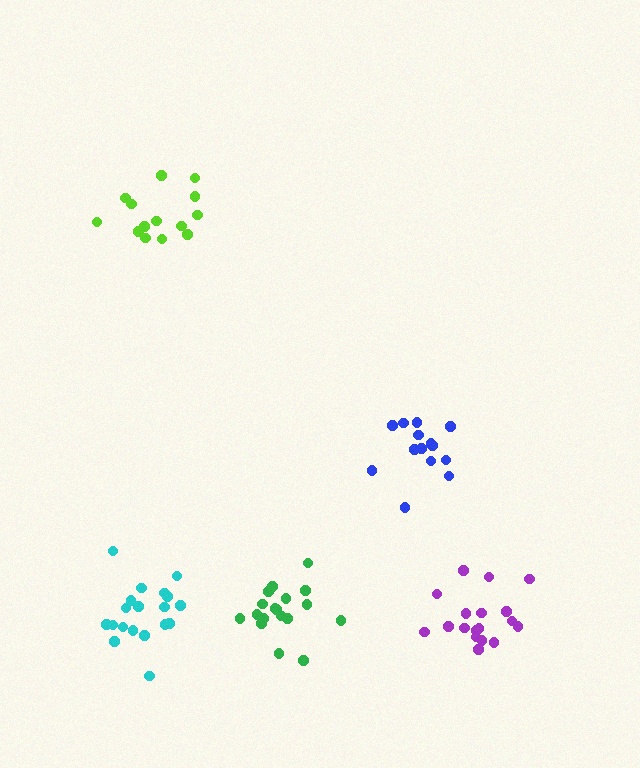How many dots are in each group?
Group 1: 14 dots, Group 2: 19 dots, Group 3: 18 dots, Group 4: 14 dots, Group 5: 18 dots (83 total).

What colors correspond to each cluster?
The clusters are colored: blue, cyan, green, lime, purple.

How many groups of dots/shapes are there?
There are 5 groups.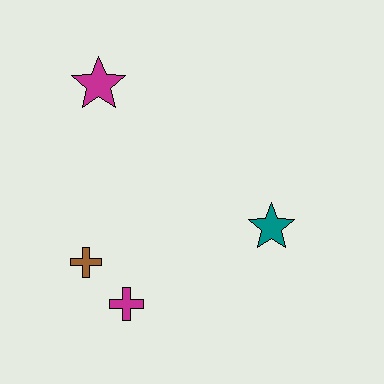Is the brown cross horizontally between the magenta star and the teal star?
No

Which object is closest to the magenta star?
The brown cross is closest to the magenta star.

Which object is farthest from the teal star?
The magenta star is farthest from the teal star.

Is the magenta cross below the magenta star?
Yes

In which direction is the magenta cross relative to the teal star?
The magenta cross is to the left of the teal star.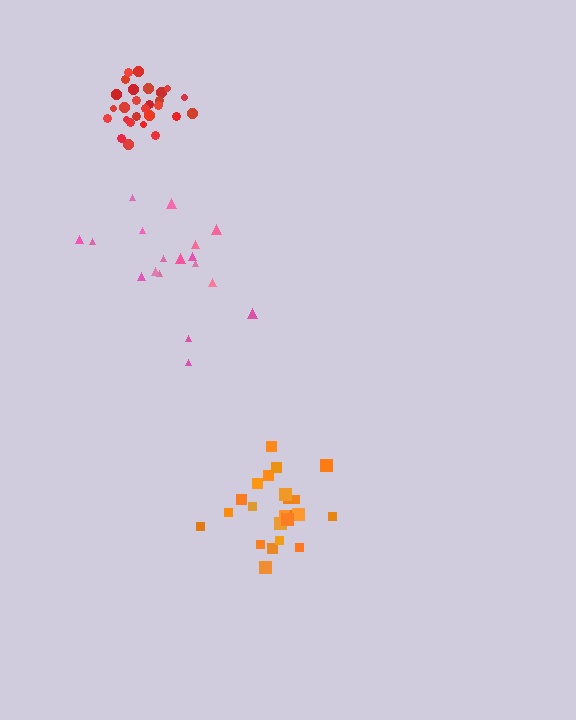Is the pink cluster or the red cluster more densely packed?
Red.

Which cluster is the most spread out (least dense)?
Pink.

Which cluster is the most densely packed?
Red.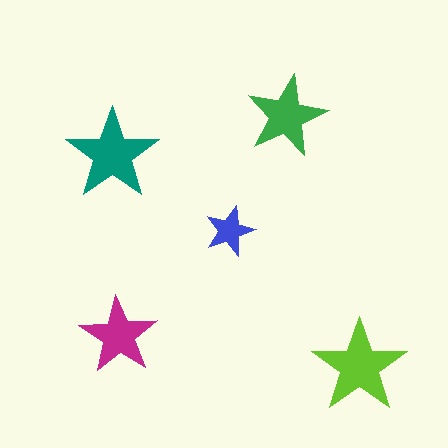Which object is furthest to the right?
The lime star is rightmost.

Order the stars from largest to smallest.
the lime one, the teal one, the green one, the magenta one, the blue one.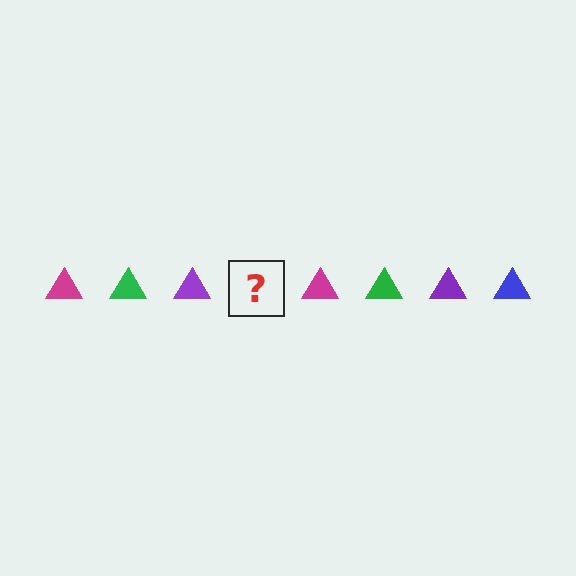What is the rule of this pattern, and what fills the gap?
The rule is that the pattern cycles through magenta, green, purple, blue triangles. The gap should be filled with a blue triangle.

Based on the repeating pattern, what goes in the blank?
The blank should be a blue triangle.